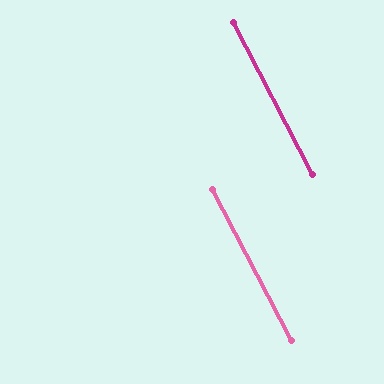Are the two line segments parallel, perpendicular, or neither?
Parallel — their directions differ by only 0.0°.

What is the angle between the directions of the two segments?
Approximately 0 degrees.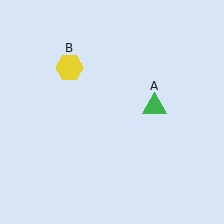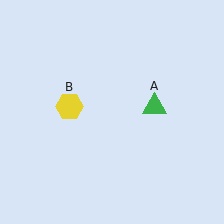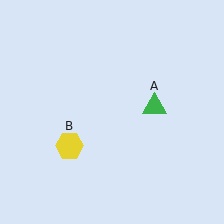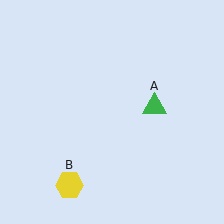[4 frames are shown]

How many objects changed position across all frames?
1 object changed position: yellow hexagon (object B).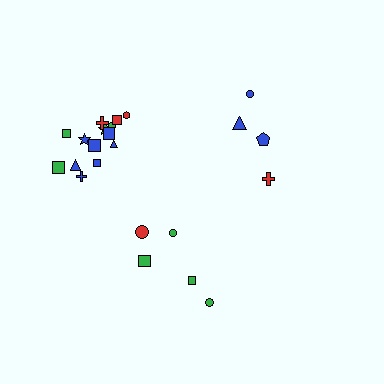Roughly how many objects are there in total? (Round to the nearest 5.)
Roughly 25 objects in total.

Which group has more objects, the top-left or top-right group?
The top-left group.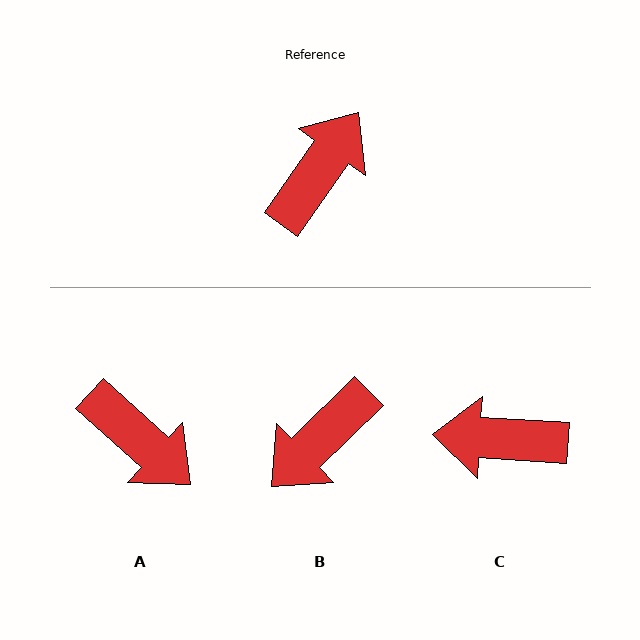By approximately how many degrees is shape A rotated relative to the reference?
Approximately 97 degrees clockwise.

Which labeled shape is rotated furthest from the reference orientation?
B, about 169 degrees away.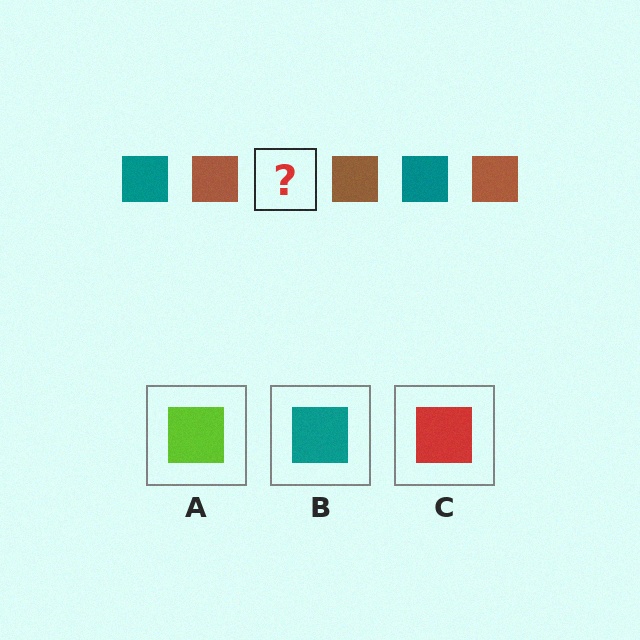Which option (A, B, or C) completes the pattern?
B.